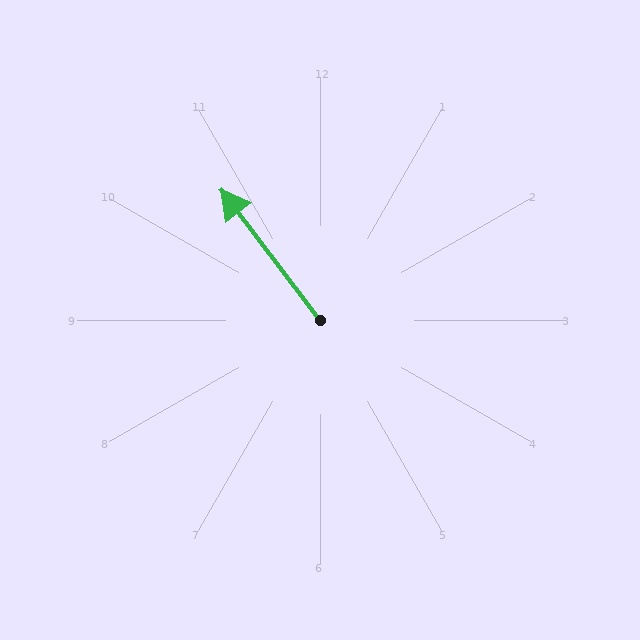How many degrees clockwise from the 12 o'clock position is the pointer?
Approximately 323 degrees.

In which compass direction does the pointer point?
Northwest.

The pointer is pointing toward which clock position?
Roughly 11 o'clock.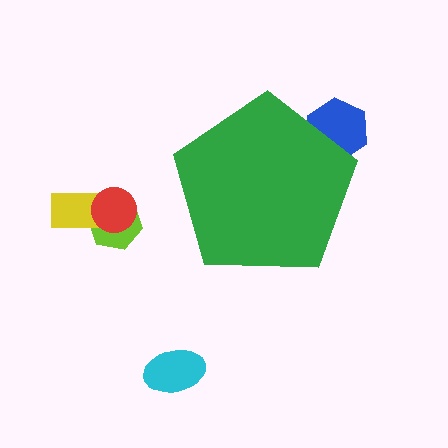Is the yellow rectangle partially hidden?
No, the yellow rectangle is fully visible.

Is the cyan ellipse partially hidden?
No, the cyan ellipse is fully visible.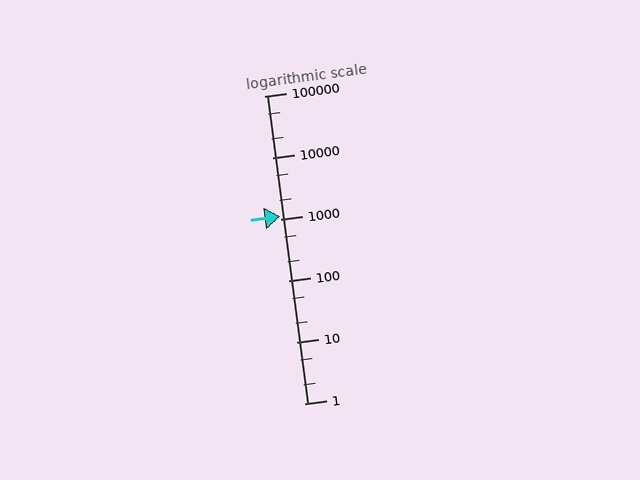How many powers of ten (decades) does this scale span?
The scale spans 5 decades, from 1 to 100000.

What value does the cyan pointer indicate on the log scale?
The pointer indicates approximately 1100.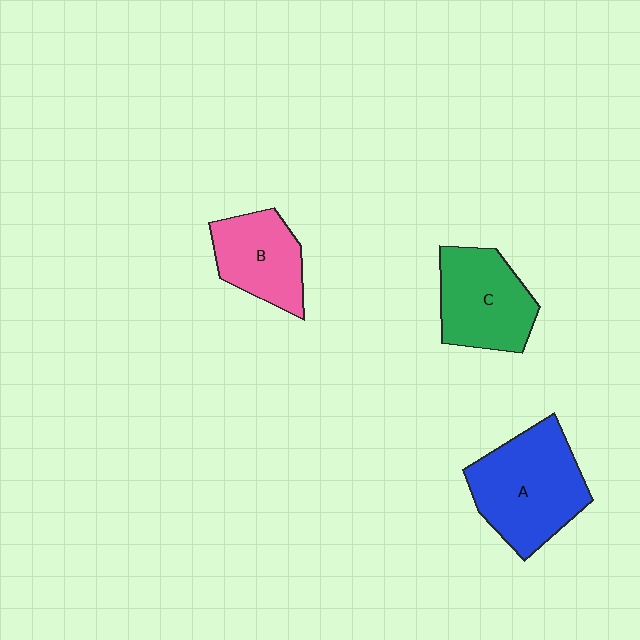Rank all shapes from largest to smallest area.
From largest to smallest: A (blue), C (green), B (pink).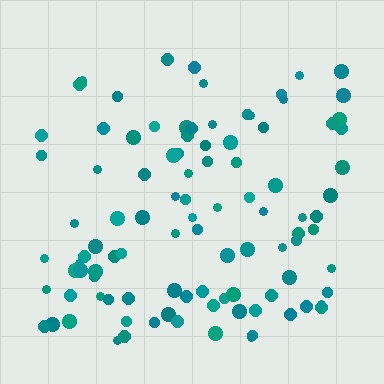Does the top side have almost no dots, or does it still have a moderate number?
Still a moderate number, just noticeably fewer than the bottom.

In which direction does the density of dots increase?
From top to bottom, with the bottom side densest.